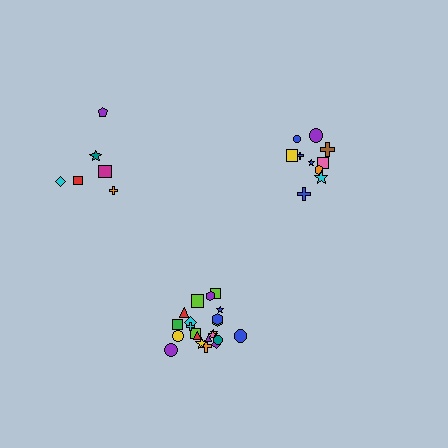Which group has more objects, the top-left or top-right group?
The top-right group.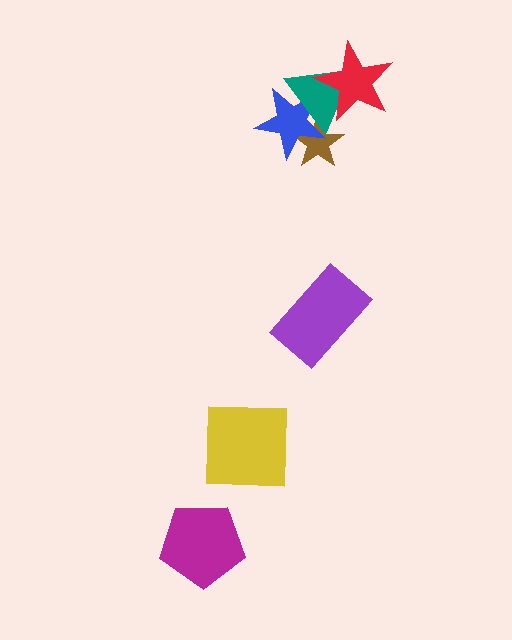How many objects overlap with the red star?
1 object overlaps with the red star.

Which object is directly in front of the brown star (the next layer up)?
The blue star is directly in front of the brown star.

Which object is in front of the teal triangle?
The red star is in front of the teal triangle.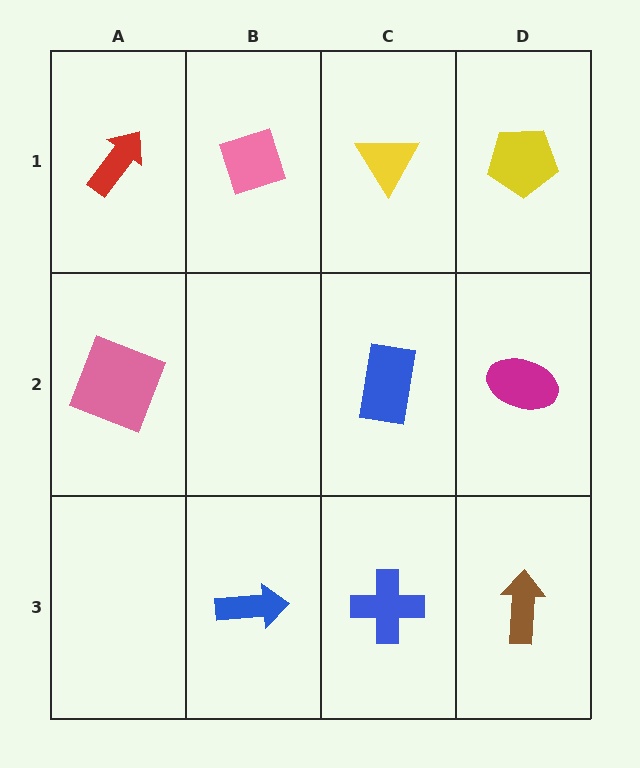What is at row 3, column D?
A brown arrow.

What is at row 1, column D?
A yellow pentagon.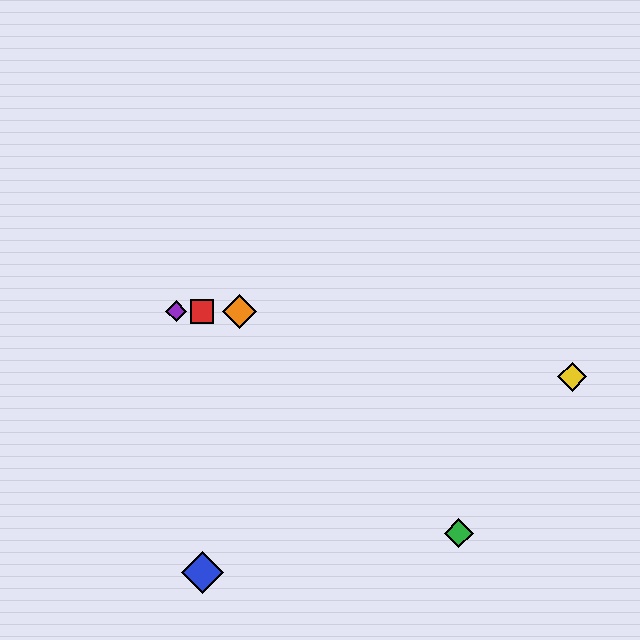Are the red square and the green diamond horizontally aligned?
No, the red square is at y≈311 and the green diamond is at y≈533.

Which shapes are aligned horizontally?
The red square, the purple diamond, the orange diamond are aligned horizontally.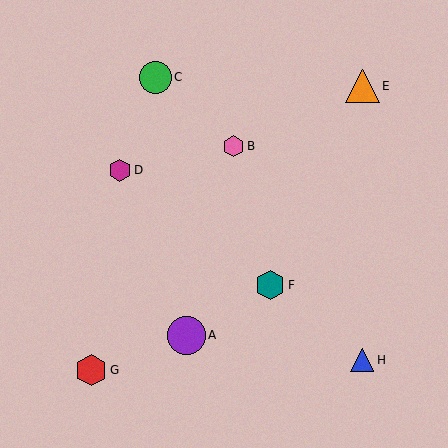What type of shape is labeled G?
Shape G is a red hexagon.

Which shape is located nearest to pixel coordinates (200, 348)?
The purple circle (labeled A) at (187, 335) is nearest to that location.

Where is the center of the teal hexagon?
The center of the teal hexagon is at (270, 285).